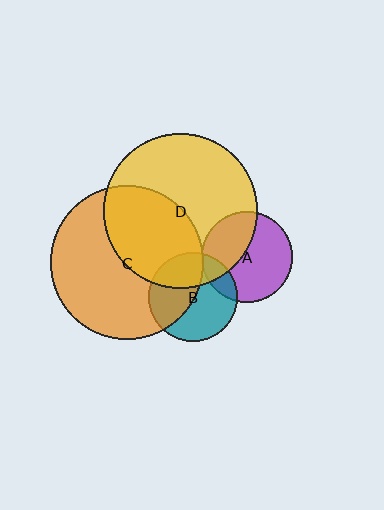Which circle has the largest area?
Circle D (yellow).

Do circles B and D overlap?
Yes.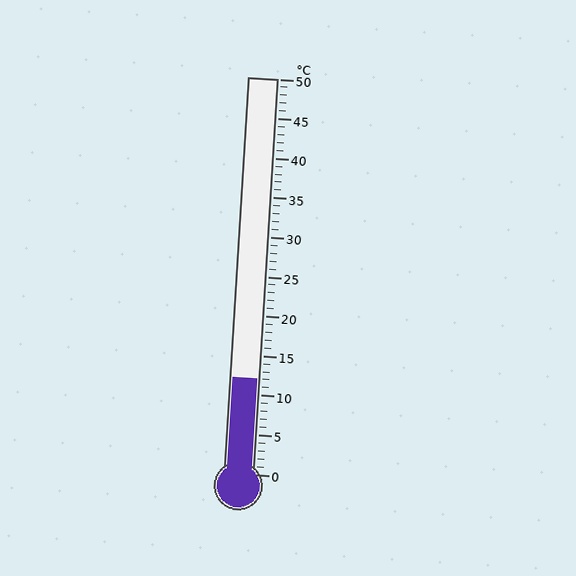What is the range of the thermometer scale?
The thermometer scale ranges from 0°C to 50°C.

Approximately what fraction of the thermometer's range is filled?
The thermometer is filled to approximately 25% of its range.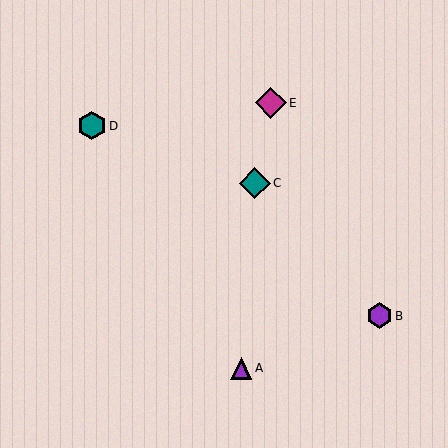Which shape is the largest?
The teal diamond (labeled C) is the largest.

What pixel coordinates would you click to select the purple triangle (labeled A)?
Click at (241, 368) to select the purple triangle A.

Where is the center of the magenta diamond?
The center of the magenta diamond is at (271, 103).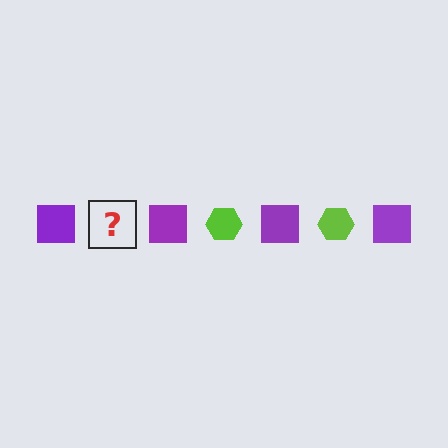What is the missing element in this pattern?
The missing element is a lime hexagon.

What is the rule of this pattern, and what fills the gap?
The rule is that the pattern alternates between purple square and lime hexagon. The gap should be filled with a lime hexagon.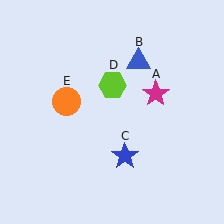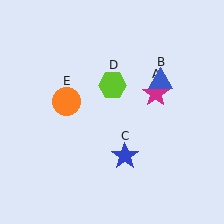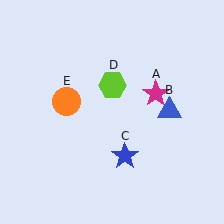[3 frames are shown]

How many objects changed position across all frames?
1 object changed position: blue triangle (object B).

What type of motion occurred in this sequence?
The blue triangle (object B) rotated clockwise around the center of the scene.